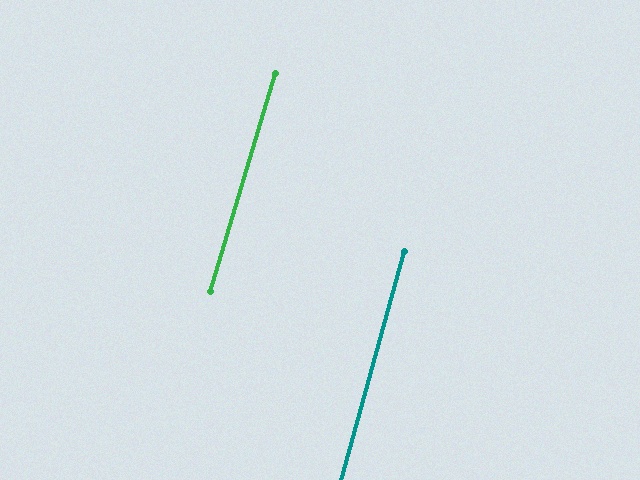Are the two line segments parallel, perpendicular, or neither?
Parallel — their directions differ by only 1.2°.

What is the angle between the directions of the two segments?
Approximately 1 degree.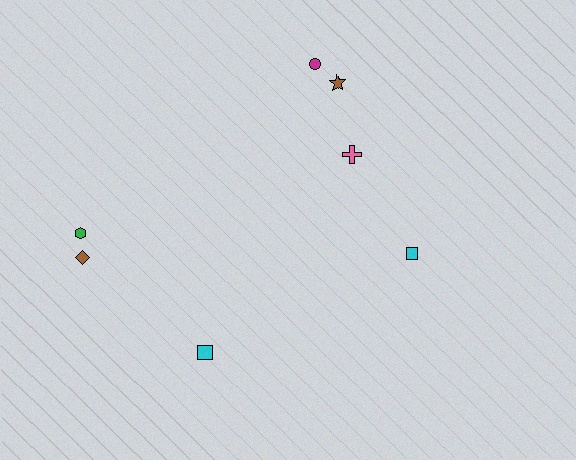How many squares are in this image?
There are 2 squares.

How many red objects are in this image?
There are no red objects.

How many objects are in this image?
There are 7 objects.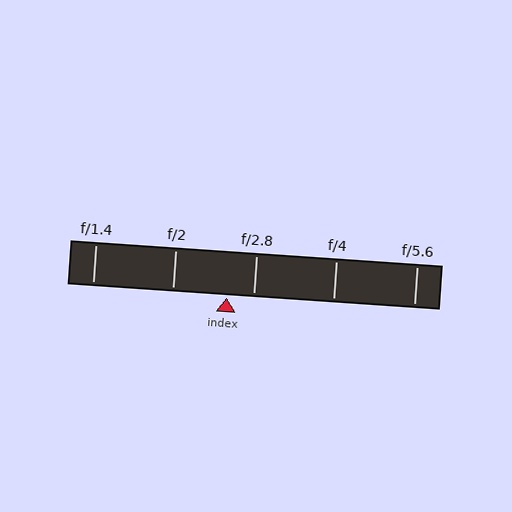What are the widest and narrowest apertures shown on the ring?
The widest aperture shown is f/1.4 and the narrowest is f/5.6.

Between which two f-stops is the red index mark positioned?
The index mark is between f/2 and f/2.8.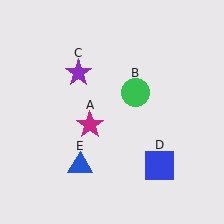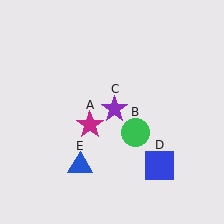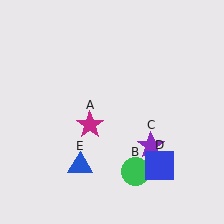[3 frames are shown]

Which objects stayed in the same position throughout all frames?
Magenta star (object A) and blue square (object D) and blue triangle (object E) remained stationary.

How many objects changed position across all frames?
2 objects changed position: green circle (object B), purple star (object C).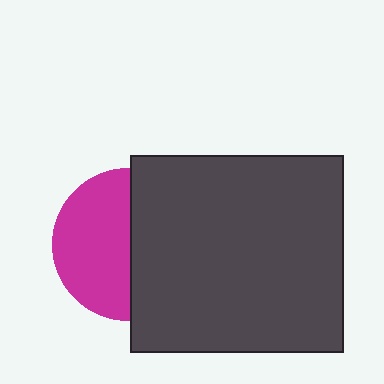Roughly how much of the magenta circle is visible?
About half of it is visible (roughly 51%).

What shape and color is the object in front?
The object in front is a dark gray rectangle.